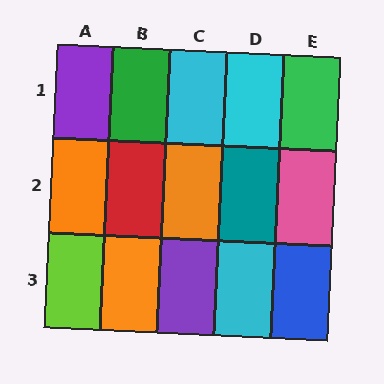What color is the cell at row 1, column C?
Cyan.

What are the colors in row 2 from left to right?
Orange, red, orange, teal, pink.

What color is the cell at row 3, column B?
Orange.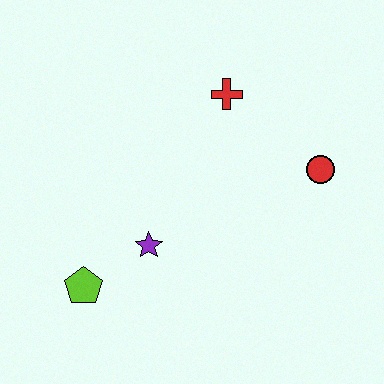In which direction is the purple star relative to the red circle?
The purple star is to the left of the red circle.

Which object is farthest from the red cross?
The lime pentagon is farthest from the red cross.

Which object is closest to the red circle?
The red cross is closest to the red circle.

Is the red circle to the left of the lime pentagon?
No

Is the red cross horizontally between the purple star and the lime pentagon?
No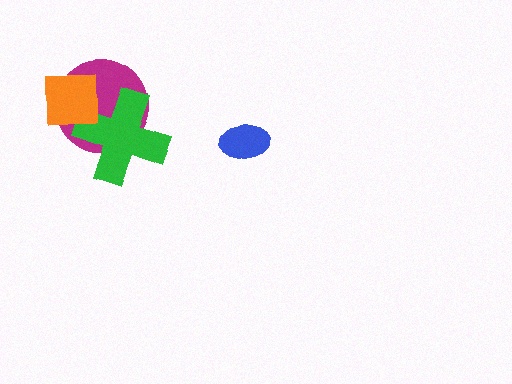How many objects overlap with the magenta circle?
2 objects overlap with the magenta circle.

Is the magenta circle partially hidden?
Yes, it is partially covered by another shape.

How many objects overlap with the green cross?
2 objects overlap with the green cross.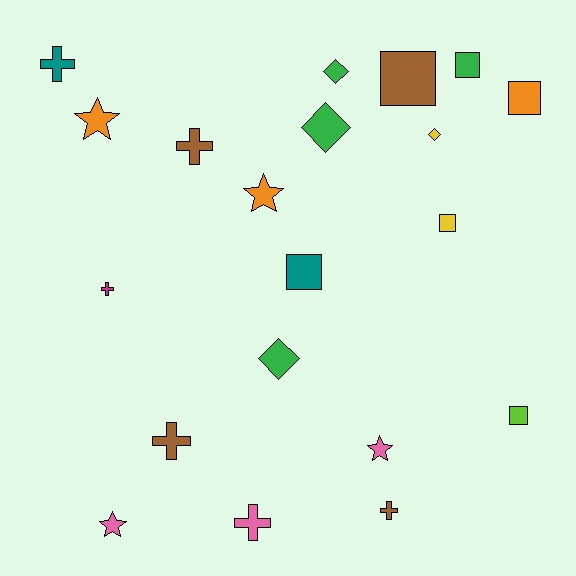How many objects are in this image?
There are 20 objects.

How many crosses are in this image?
There are 6 crosses.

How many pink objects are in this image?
There are 3 pink objects.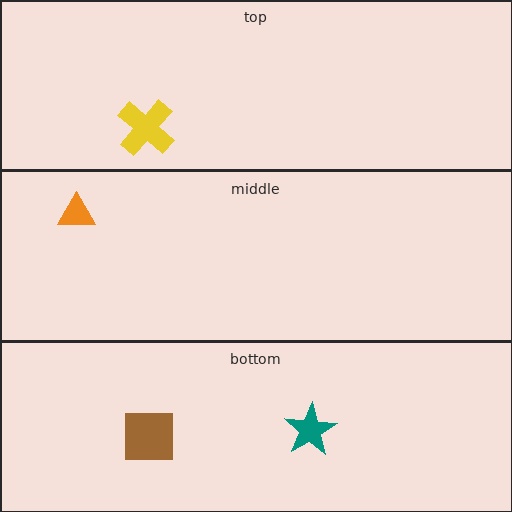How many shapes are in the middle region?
1.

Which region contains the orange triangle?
The middle region.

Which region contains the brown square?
The bottom region.